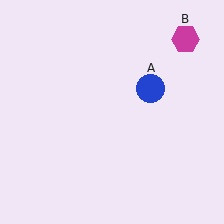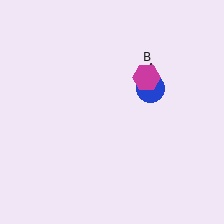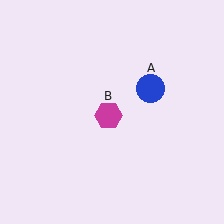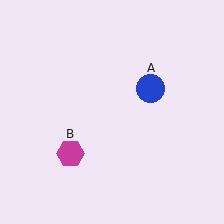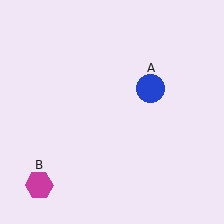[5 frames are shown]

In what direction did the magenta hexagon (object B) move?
The magenta hexagon (object B) moved down and to the left.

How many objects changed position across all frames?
1 object changed position: magenta hexagon (object B).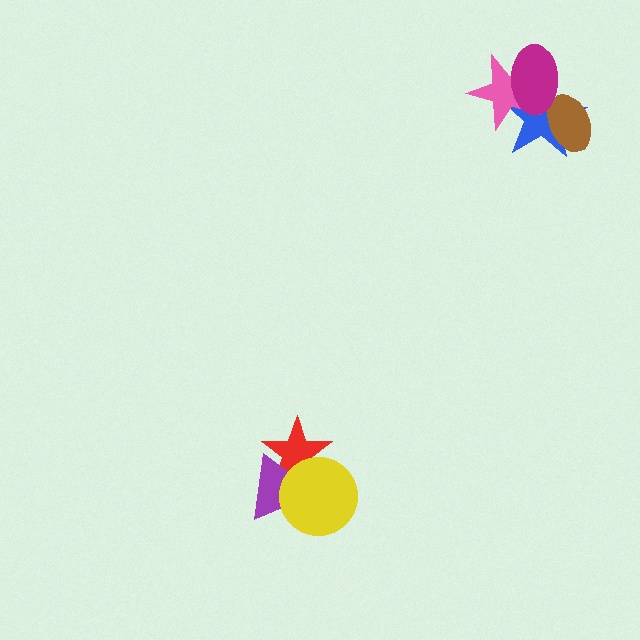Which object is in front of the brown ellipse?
The magenta ellipse is in front of the brown ellipse.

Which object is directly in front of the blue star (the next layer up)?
The pink star is directly in front of the blue star.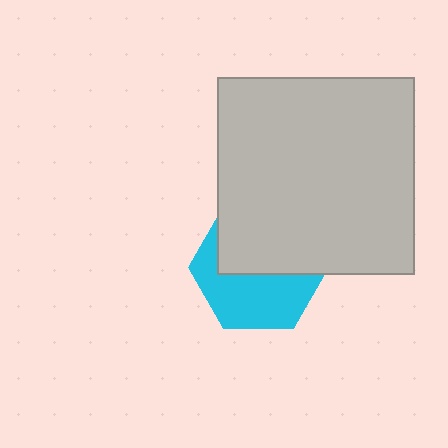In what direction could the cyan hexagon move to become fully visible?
The cyan hexagon could move down. That would shift it out from behind the light gray square entirely.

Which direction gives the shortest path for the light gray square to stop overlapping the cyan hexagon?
Moving up gives the shortest separation.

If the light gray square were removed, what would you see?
You would see the complete cyan hexagon.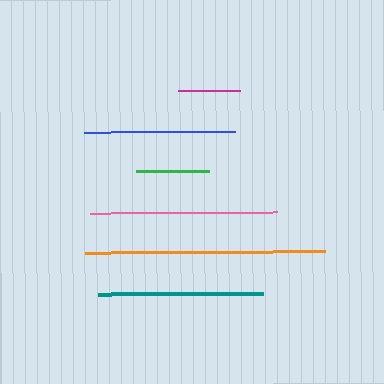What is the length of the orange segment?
The orange segment is approximately 239 pixels long.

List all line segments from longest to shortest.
From longest to shortest: orange, pink, teal, blue, green, magenta.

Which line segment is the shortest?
The magenta line is the shortest at approximately 61 pixels.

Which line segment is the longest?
The orange line is the longest at approximately 239 pixels.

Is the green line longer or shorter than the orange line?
The orange line is longer than the green line.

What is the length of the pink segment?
The pink segment is approximately 186 pixels long.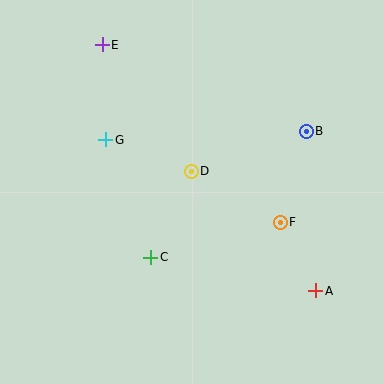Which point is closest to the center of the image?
Point D at (191, 171) is closest to the center.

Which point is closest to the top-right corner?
Point B is closest to the top-right corner.